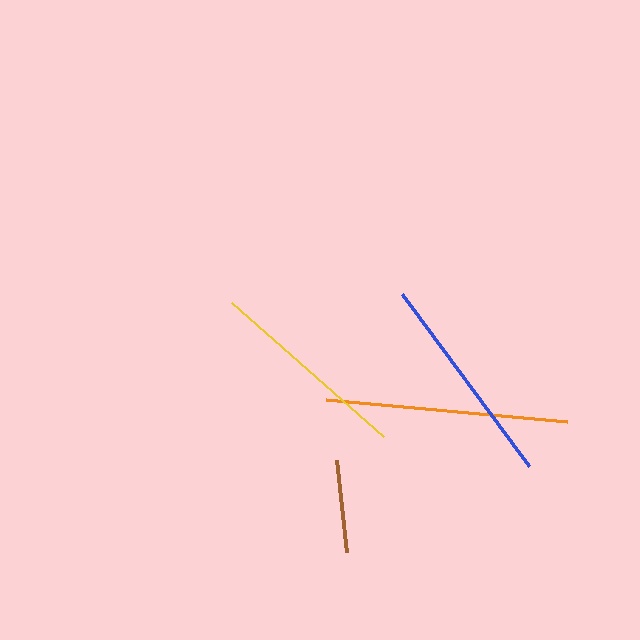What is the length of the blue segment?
The blue segment is approximately 214 pixels long.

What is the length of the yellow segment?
The yellow segment is approximately 203 pixels long.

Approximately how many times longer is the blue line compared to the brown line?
The blue line is approximately 2.3 times the length of the brown line.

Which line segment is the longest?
The orange line is the longest at approximately 242 pixels.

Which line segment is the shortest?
The brown line is the shortest at approximately 92 pixels.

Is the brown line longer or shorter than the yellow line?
The yellow line is longer than the brown line.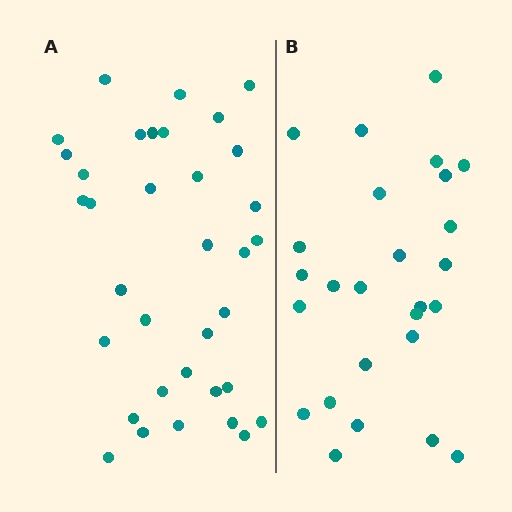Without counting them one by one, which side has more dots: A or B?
Region A (the left region) has more dots.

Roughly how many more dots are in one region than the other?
Region A has roughly 8 or so more dots than region B.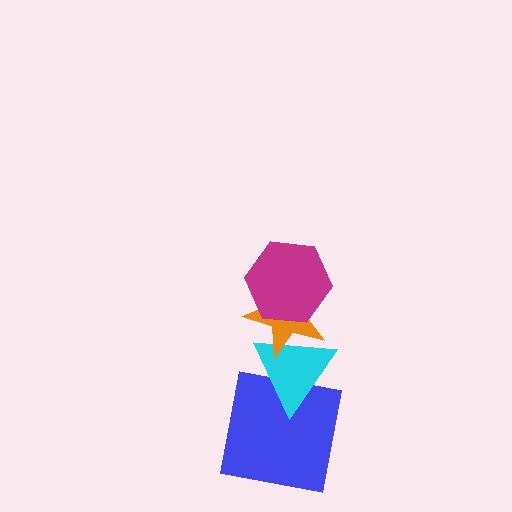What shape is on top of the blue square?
The cyan triangle is on top of the blue square.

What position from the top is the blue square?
The blue square is 4th from the top.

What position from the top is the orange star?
The orange star is 2nd from the top.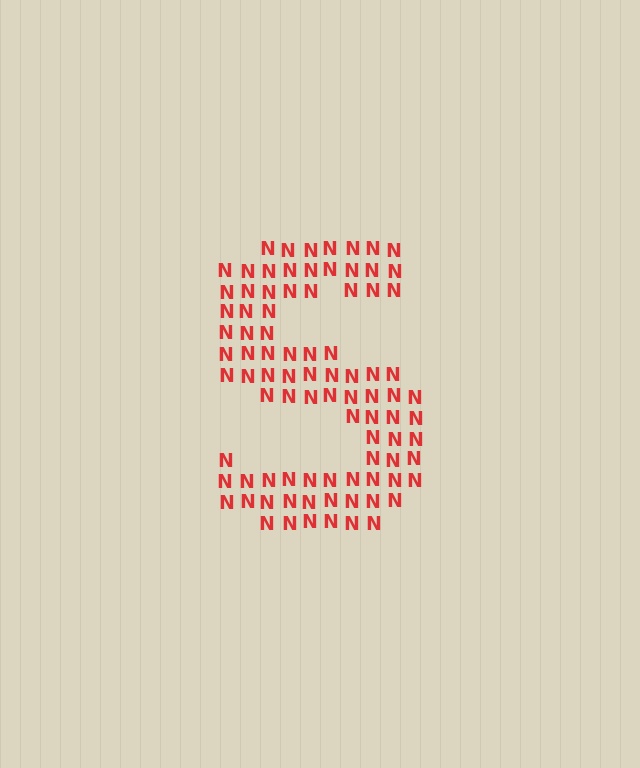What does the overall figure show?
The overall figure shows the letter S.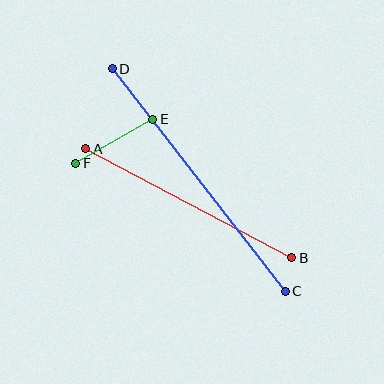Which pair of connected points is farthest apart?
Points C and D are farthest apart.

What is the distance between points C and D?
The distance is approximately 282 pixels.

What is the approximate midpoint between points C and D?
The midpoint is at approximately (199, 180) pixels.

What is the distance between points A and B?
The distance is approximately 233 pixels.